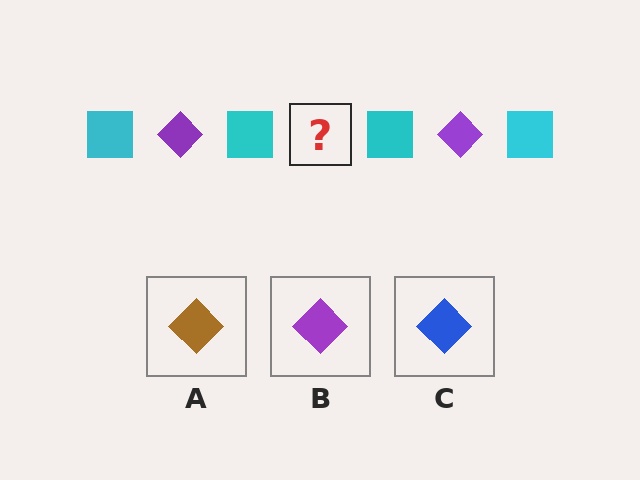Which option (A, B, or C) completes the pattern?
B.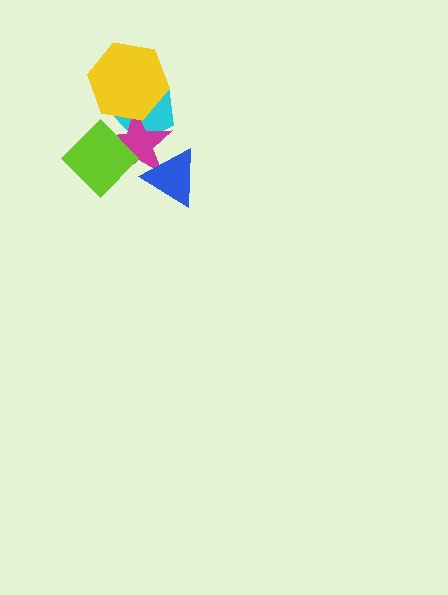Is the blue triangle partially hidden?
No, no other shape covers it.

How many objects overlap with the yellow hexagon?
2 objects overlap with the yellow hexagon.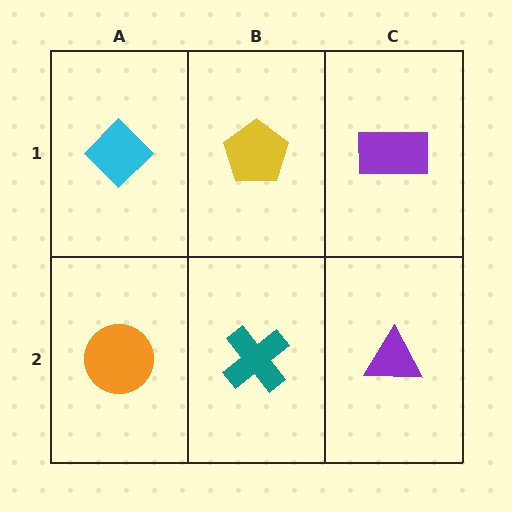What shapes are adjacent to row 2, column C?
A purple rectangle (row 1, column C), a teal cross (row 2, column B).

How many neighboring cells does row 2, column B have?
3.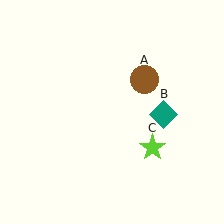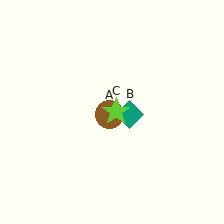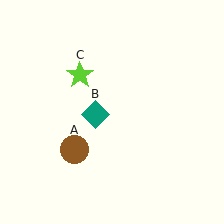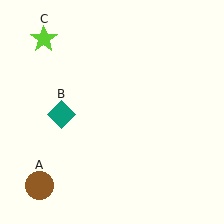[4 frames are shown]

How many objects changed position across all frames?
3 objects changed position: brown circle (object A), teal diamond (object B), lime star (object C).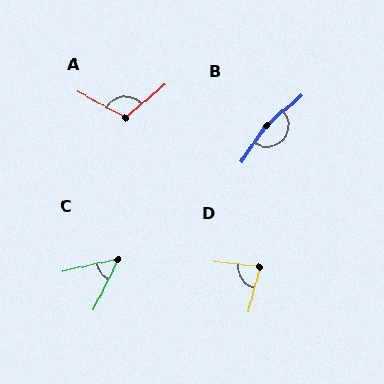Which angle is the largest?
B, at approximately 166 degrees.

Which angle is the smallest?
C, at approximately 52 degrees.